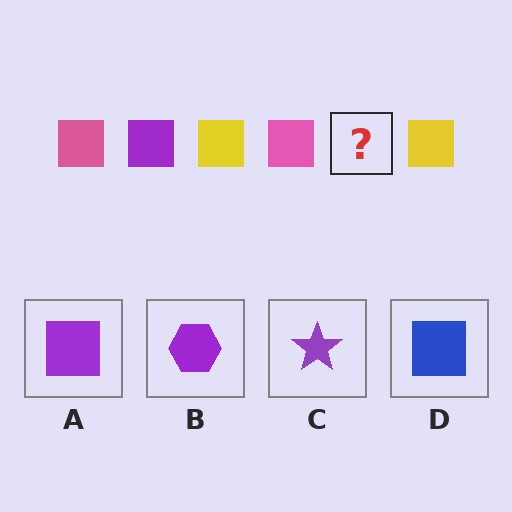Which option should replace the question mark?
Option A.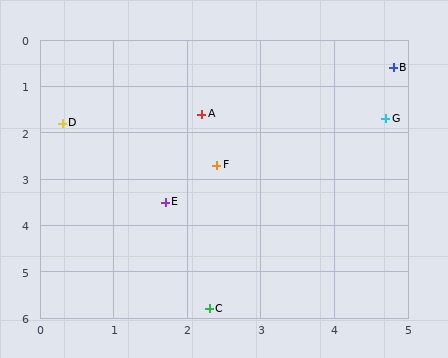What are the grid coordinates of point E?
Point E is at approximately (1.7, 3.5).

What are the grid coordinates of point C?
Point C is at approximately (2.3, 5.8).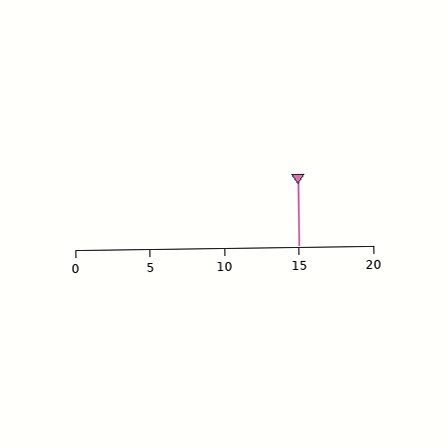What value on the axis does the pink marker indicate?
The marker indicates approximately 15.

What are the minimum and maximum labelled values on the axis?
The axis runs from 0 to 20.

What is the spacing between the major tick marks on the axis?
The major ticks are spaced 5 apart.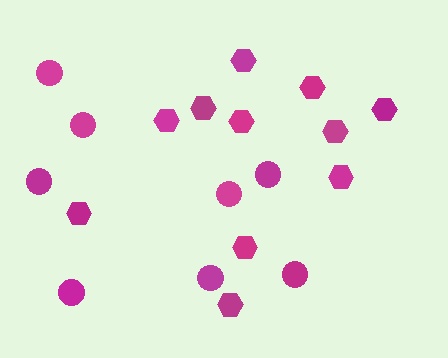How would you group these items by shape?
There are 2 groups: one group of circles (8) and one group of hexagons (11).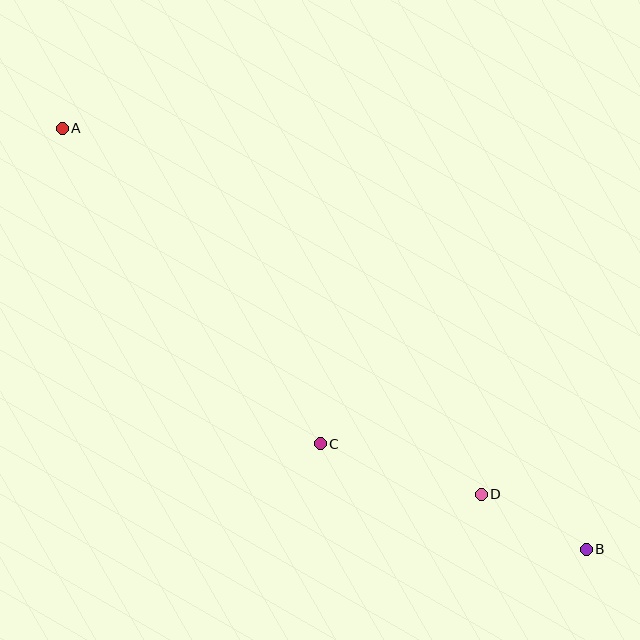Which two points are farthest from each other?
Points A and B are farthest from each other.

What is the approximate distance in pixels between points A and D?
The distance between A and D is approximately 557 pixels.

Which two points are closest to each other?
Points B and D are closest to each other.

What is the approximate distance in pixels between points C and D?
The distance between C and D is approximately 169 pixels.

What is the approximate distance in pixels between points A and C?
The distance between A and C is approximately 408 pixels.